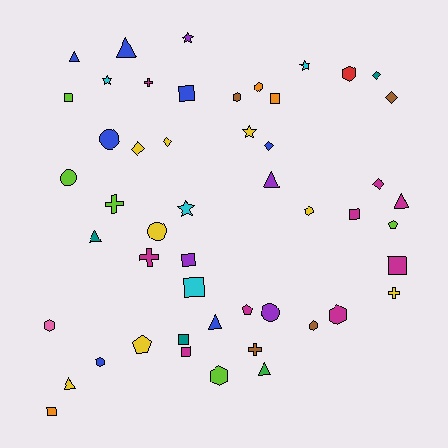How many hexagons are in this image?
There are 9 hexagons.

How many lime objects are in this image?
There are 5 lime objects.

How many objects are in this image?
There are 50 objects.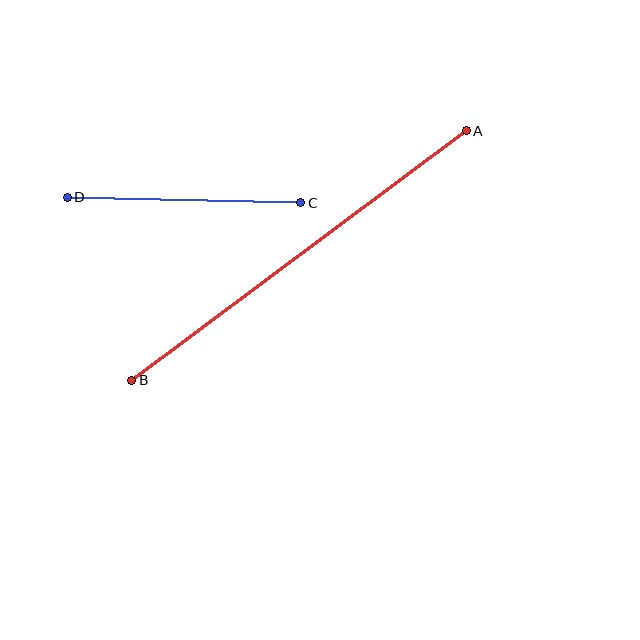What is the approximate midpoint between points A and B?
The midpoint is at approximately (299, 255) pixels.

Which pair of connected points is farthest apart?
Points A and B are farthest apart.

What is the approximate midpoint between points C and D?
The midpoint is at approximately (184, 200) pixels.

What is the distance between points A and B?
The distance is approximately 417 pixels.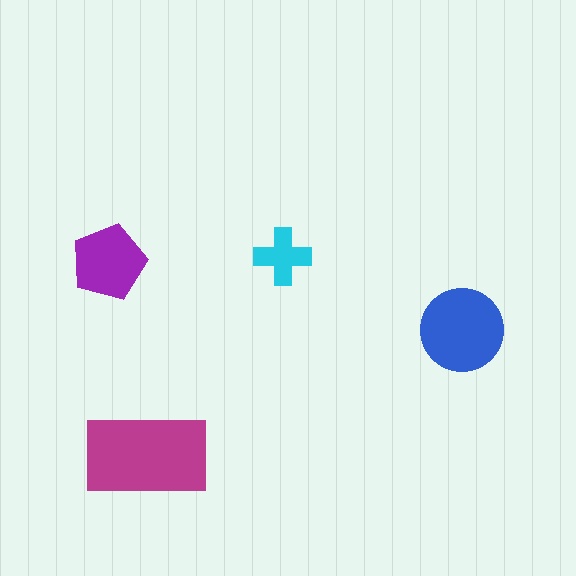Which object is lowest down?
The magenta rectangle is bottommost.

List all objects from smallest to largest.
The cyan cross, the purple pentagon, the blue circle, the magenta rectangle.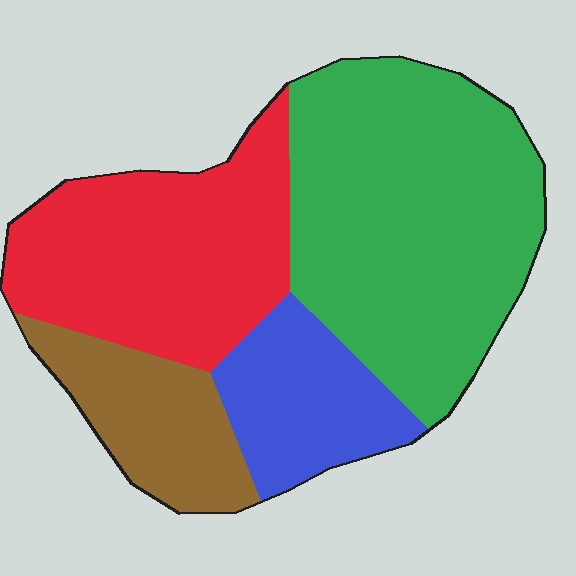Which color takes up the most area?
Green, at roughly 40%.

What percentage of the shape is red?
Red covers about 30% of the shape.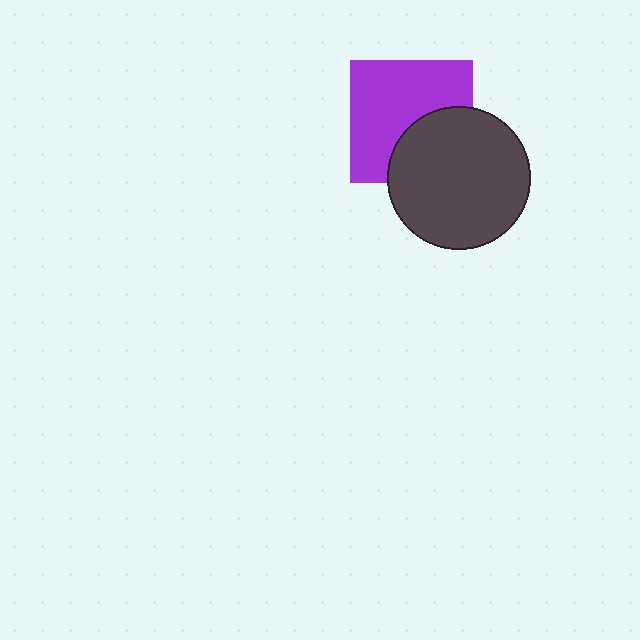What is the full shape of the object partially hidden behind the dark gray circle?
The partially hidden object is a purple square.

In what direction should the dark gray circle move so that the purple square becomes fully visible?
The dark gray circle should move toward the lower-right. That is the shortest direction to clear the overlap and leave the purple square fully visible.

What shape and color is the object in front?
The object in front is a dark gray circle.